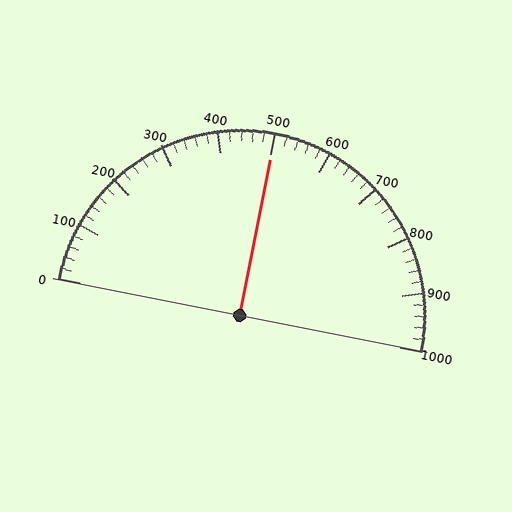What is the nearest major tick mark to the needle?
The nearest major tick mark is 500.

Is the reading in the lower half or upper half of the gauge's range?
The reading is in the upper half of the range (0 to 1000).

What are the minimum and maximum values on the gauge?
The gauge ranges from 0 to 1000.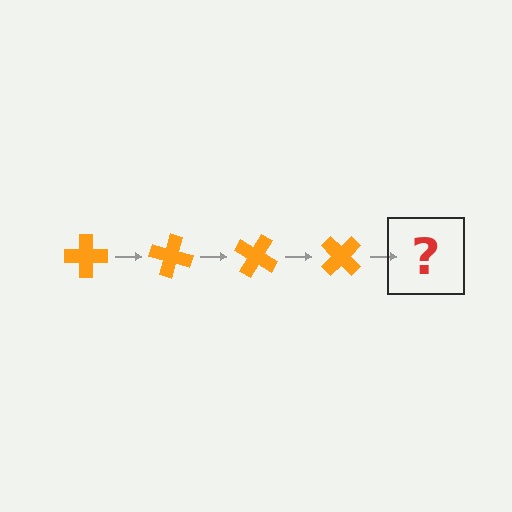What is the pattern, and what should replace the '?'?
The pattern is that the cross rotates 15 degrees each step. The '?' should be an orange cross rotated 60 degrees.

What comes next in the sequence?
The next element should be an orange cross rotated 60 degrees.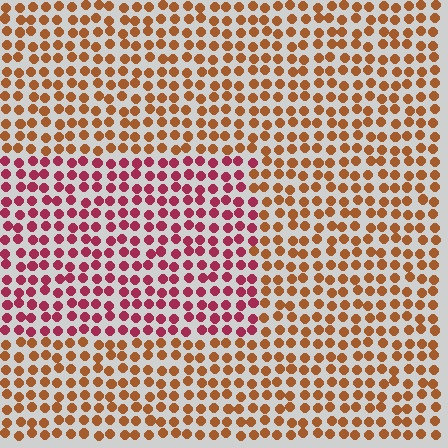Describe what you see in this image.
The image is filled with small brown elements in a uniform arrangement. A rectangle-shaped region is visible where the elements are tinted to a slightly different hue, forming a subtle color boundary.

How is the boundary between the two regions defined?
The boundary is defined purely by a slight shift in hue (about 44 degrees). Spacing, size, and orientation are identical on both sides.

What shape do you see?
I see a rectangle.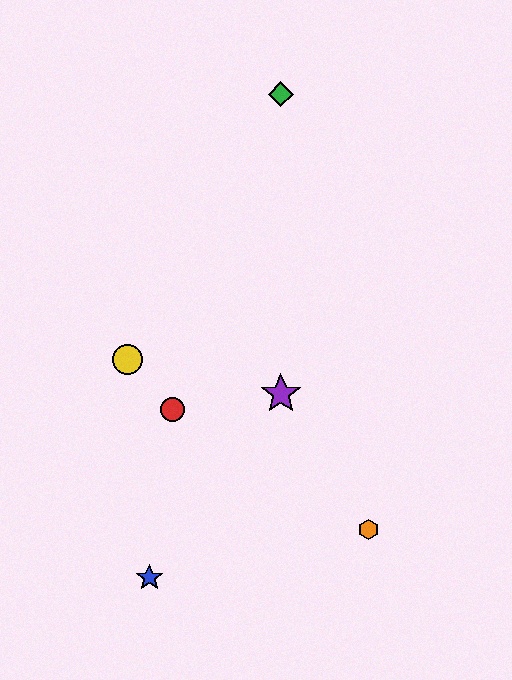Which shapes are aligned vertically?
The green diamond, the purple star are aligned vertically.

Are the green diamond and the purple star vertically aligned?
Yes, both are at x≈281.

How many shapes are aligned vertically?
2 shapes (the green diamond, the purple star) are aligned vertically.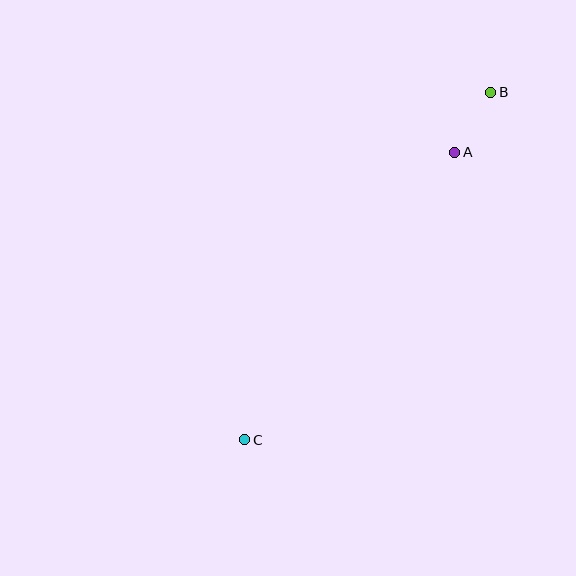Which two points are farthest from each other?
Points B and C are farthest from each other.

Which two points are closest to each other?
Points A and B are closest to each other.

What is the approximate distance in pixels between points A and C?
The distance between A and C is approximately 356 pixels.